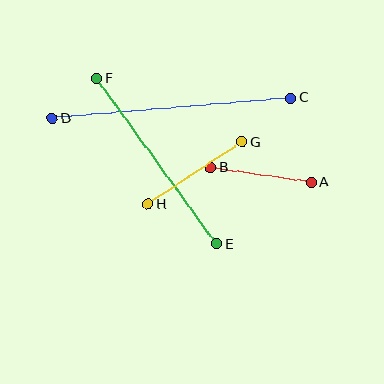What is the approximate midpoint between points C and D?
The midpoint is at approximately (172, 108) pixels.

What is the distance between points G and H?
The distance is approximately 113 pixels.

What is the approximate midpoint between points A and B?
The midpoint is at approximately (261, 175) pixels.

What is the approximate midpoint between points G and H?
The midpoint is at approximately (195, 173) pixels.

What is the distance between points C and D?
The distance is approximately 239 pixels.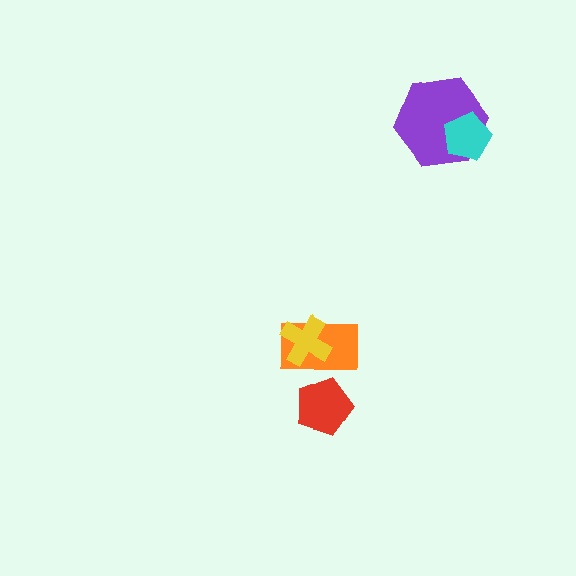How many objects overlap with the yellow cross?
1 object overlaps with the yellow cross.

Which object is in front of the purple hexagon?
The cyan pentagon is in front of the purple hexagon.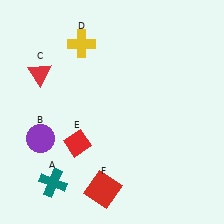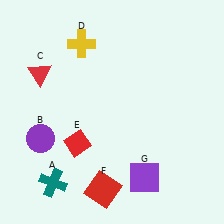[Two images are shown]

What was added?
A purple square (G) was added in Image 2.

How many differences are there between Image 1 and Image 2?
There is 1 difference between the two images.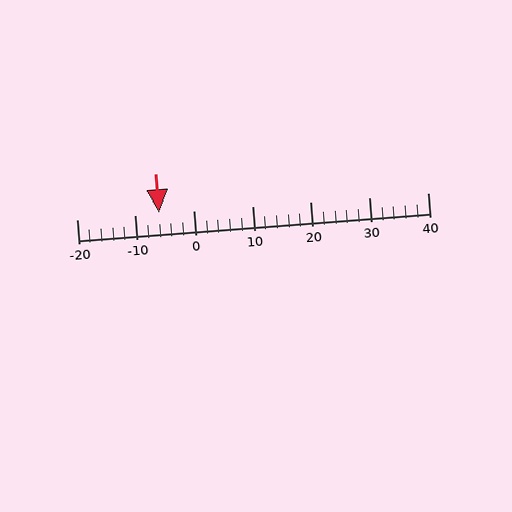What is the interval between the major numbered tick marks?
The major tick marks are spaced 10 units apart.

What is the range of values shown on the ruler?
The ruler shows values from -20 to 40.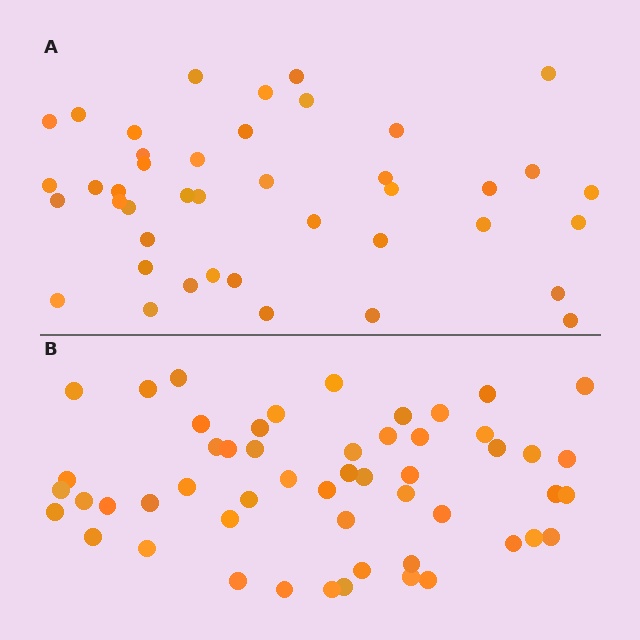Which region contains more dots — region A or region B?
Region B (the bottom region) has more dots.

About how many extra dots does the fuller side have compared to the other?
Region B has roughly 12 or so more dots than region A.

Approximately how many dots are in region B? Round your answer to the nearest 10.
About 50 dots. (The exact count is 53, which rounds to 50.)